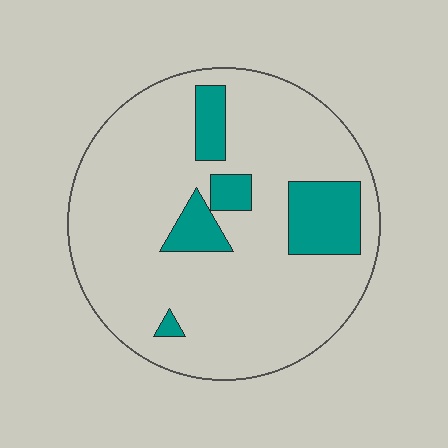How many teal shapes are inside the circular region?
5.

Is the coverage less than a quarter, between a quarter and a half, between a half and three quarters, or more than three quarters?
Less than a quarter.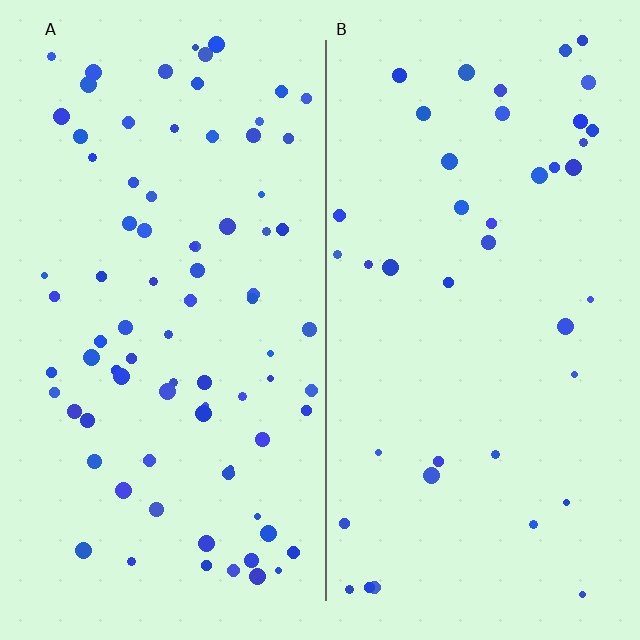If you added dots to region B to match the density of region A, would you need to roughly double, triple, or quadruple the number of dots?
Approximately double.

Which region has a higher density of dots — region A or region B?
A (the left).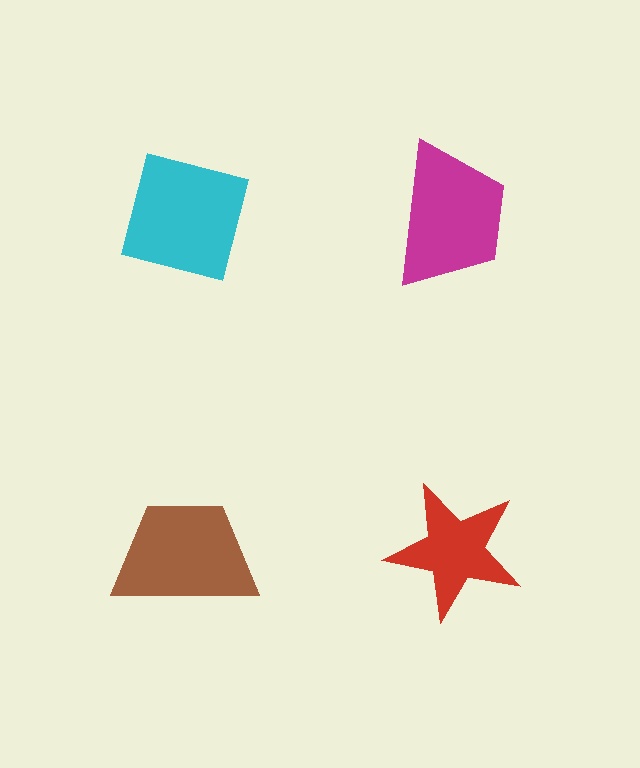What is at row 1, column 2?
A magenta trapezoid.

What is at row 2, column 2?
A red star.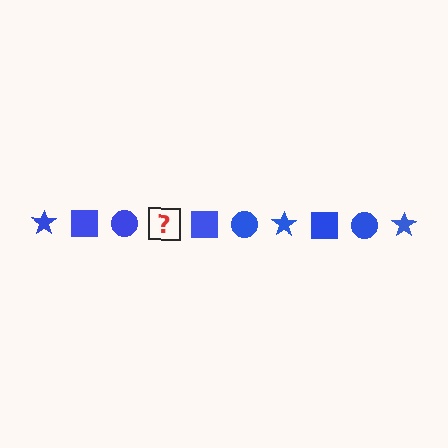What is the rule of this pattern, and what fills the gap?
The rule is that the pattern cycles through star, square, circle shapes in blue. The gap should be filled with a blue star.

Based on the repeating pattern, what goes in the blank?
The blank should be a blue star.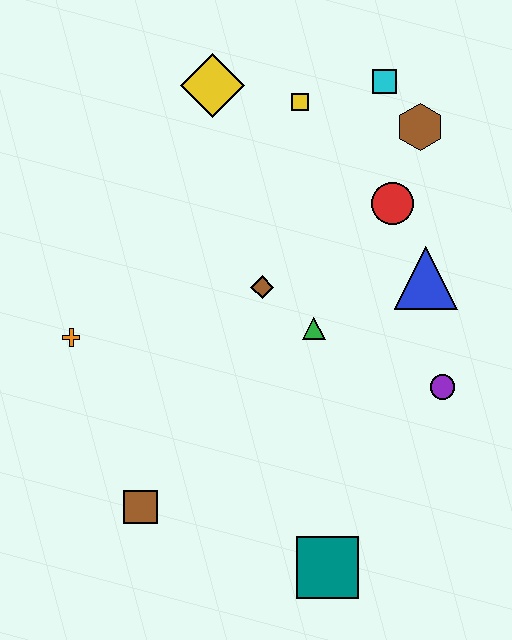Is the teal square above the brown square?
No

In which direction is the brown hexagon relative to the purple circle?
The brown hexagon is above the purple circle.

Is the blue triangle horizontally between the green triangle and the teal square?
No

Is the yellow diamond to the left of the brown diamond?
Yes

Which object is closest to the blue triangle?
The red circle is closest to the blue triangle.